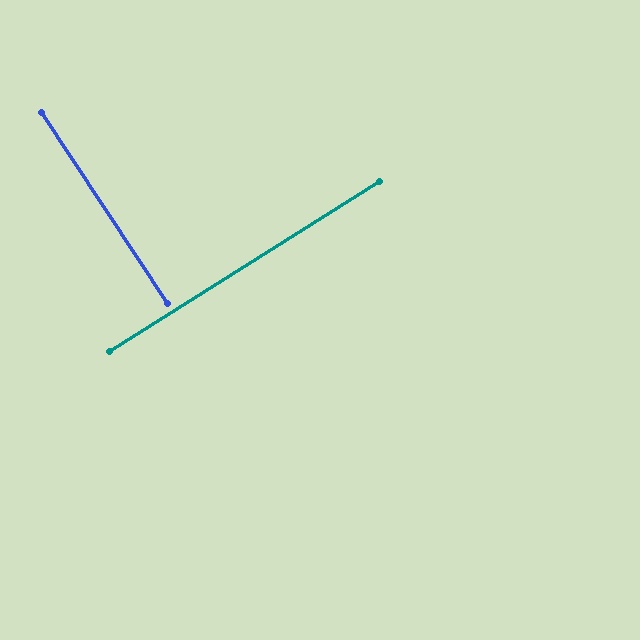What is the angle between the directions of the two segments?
Approximately 89 degrees.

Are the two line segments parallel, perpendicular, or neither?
Perpendicular — they meet at approximately 89°.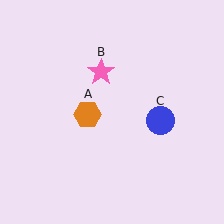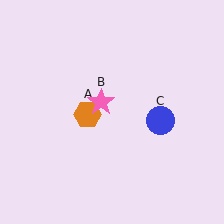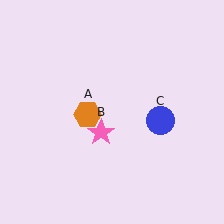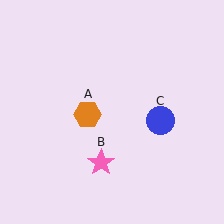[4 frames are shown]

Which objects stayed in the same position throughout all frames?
Orange hexagon (object A) and blue circle (object C) remained stationary.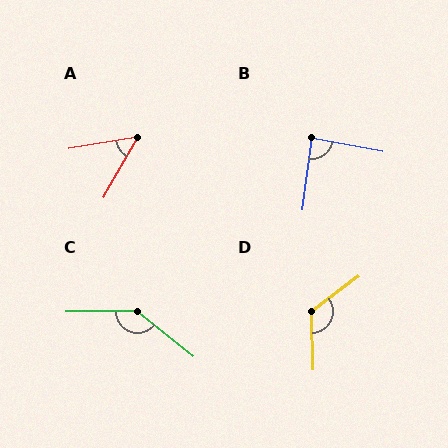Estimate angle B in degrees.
Approximately 86 degrees.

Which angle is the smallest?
A, at approximately 51 degrees.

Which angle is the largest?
C, at approximately 141 degrees.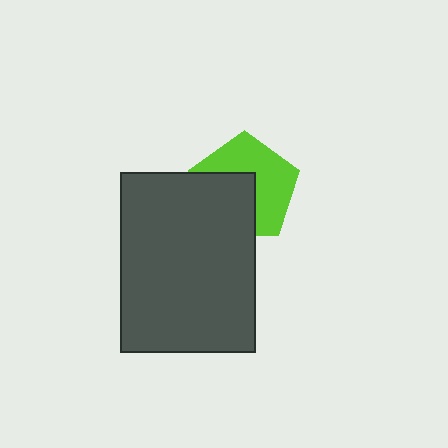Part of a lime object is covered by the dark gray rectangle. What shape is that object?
It is a pentagon.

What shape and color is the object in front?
The object in front is a dark gray rectangle.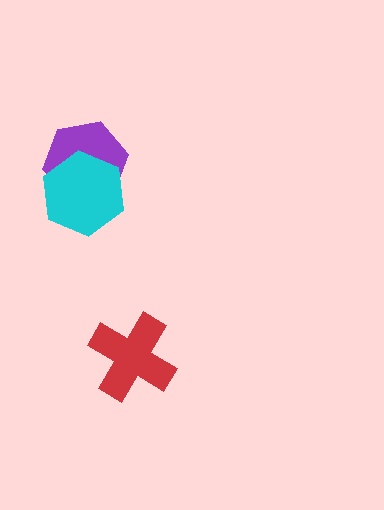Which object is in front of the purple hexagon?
The cyan hexagon is in front of the purple hexagon.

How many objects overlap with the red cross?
0 objects overlap with the red cross.